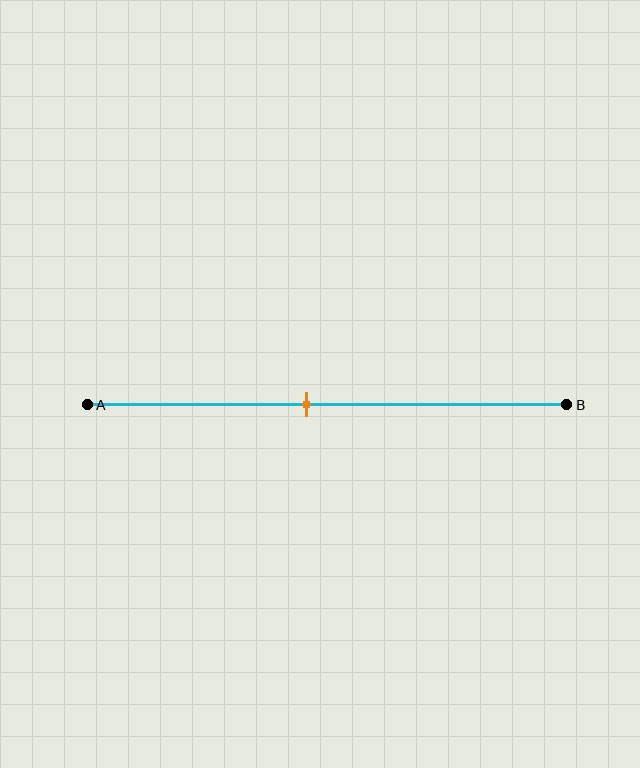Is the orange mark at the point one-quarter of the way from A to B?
No, the mark is at about 45% from A, not at the 25% one-quarter point.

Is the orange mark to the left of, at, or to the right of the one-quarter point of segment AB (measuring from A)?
The orange mark is to the right of the one-quarter point of segment AB.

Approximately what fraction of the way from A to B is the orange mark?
The orange mark is approximately 45% of the way from A to B.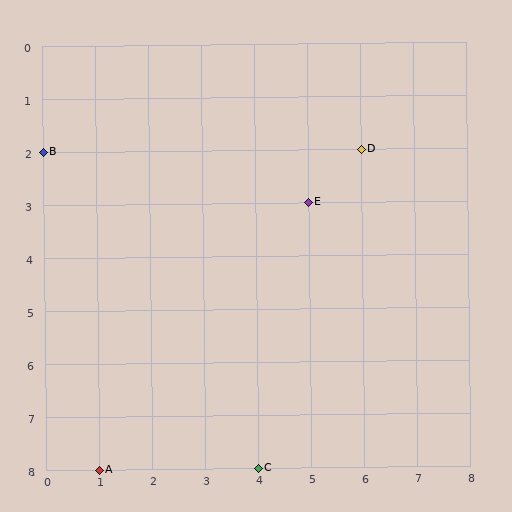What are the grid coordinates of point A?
Point A is at grid coordinates (1, 8).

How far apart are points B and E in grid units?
Points B and E are 5 columns and 1 row apart (about 5.1 grid units diagonally).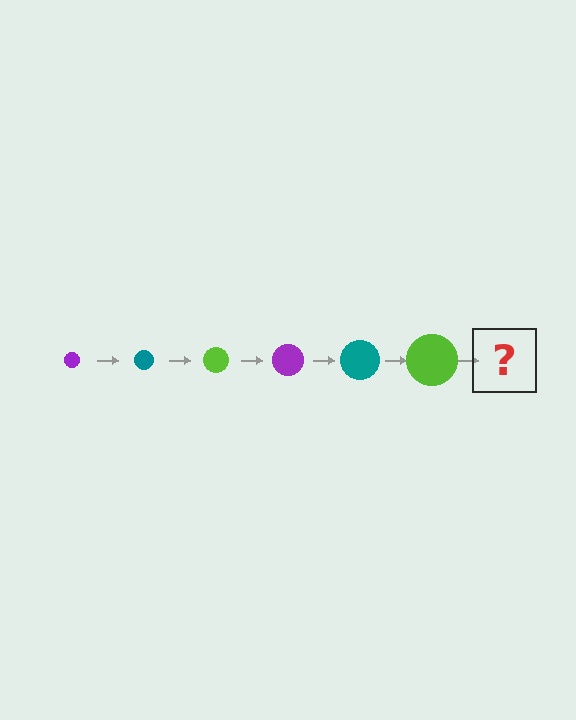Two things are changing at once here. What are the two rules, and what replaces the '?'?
The two rules are that the circle grows larger each step and the color cycles through purple, teal, and lime. The '?' should be a purple circle, larger than the previous one.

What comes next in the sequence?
The next element should be a purple circle, larger than the previous one.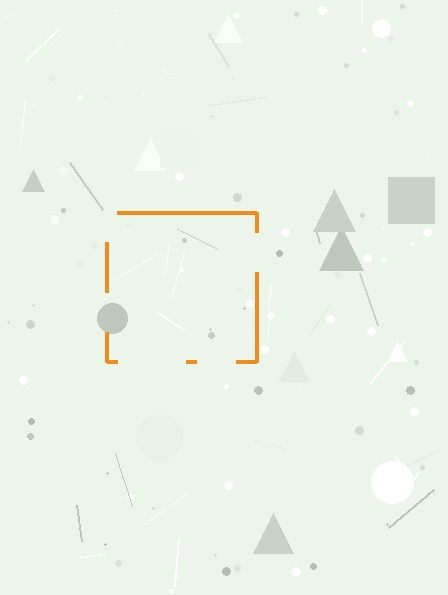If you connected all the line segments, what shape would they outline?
They would outline a square.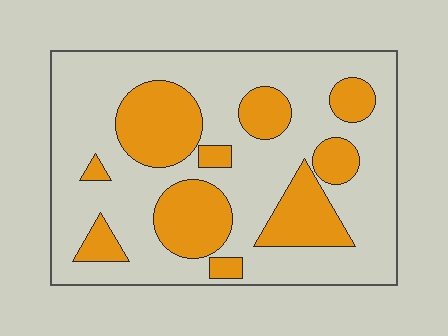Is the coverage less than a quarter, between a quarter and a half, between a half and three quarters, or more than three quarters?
Between a quarter and a half.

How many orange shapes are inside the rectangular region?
10.